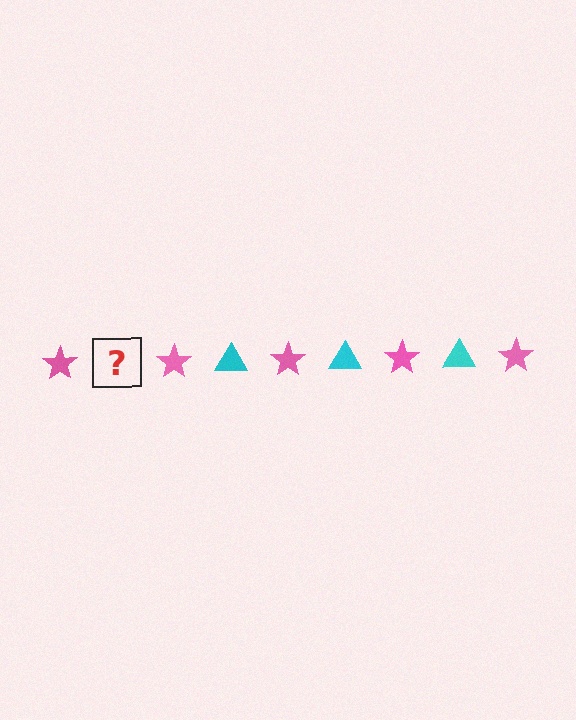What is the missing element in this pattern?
The missing element is a cyan triangle.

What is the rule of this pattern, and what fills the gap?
The rule is that the pattern alternates between pink star and cyan triangle. The gap should be filled with a cyan triangle.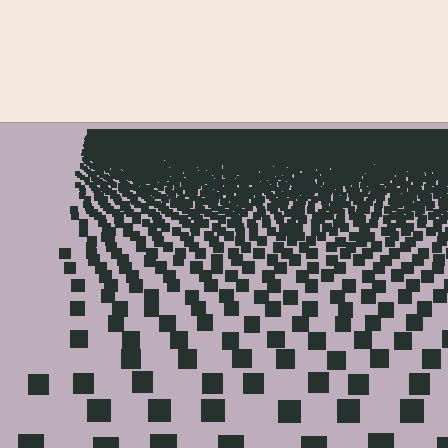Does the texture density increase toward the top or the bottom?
Density increases toward the top.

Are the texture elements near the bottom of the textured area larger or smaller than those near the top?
Larger. Near the bottom, elements are closer to the viewer and appear at a bigger on-screen size.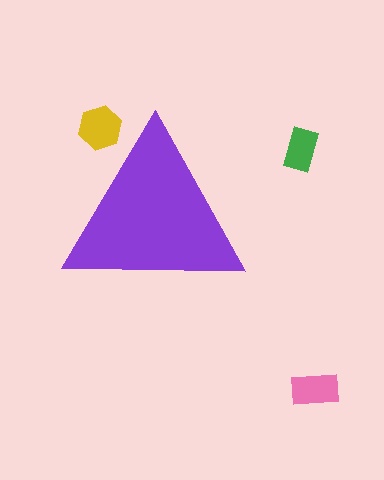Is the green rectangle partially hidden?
No, the green rectangle is fully visible.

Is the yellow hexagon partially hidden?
Yes, the yellow hexagon is partially hidden behind the purple triangle.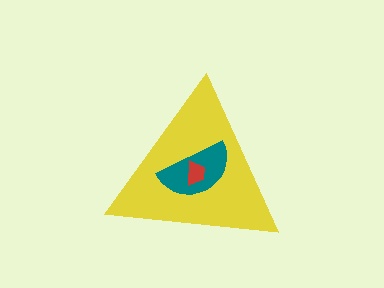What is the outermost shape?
The yellow triangle.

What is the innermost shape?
The red trapezoid.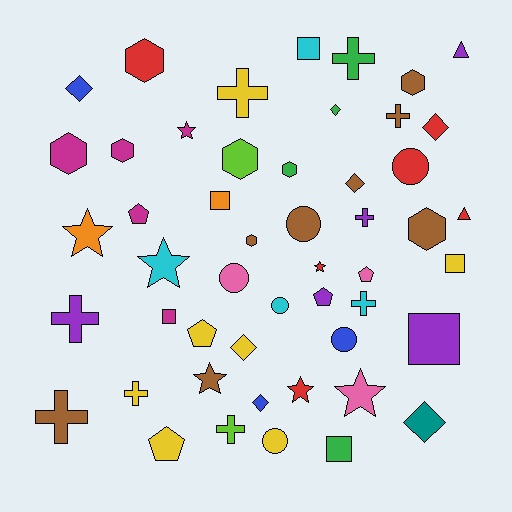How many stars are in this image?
There are 7 stars.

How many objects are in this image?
There are 50 objects.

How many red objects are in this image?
There are 6 red objects.